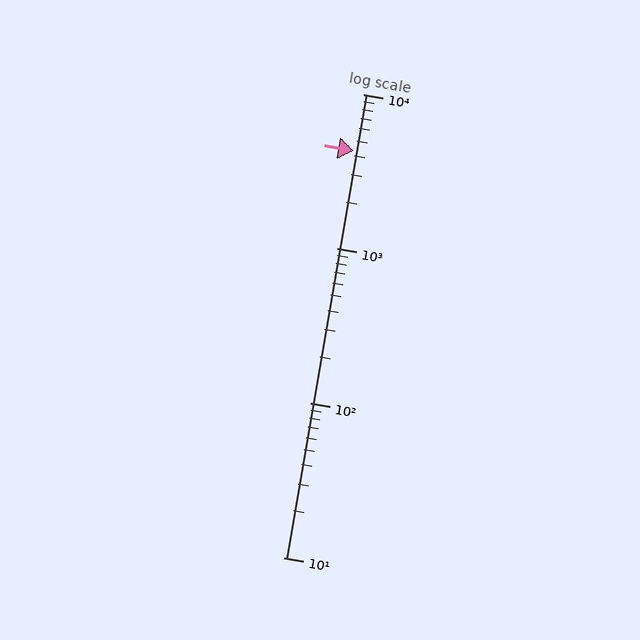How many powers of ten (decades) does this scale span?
The scale spans 3 decades, from 10 to 10000.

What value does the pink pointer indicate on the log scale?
The pointer indicates approximately 4300.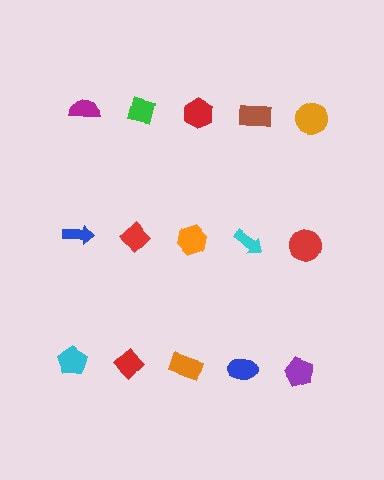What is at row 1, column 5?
An orange circle.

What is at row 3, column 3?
An orange rectangle.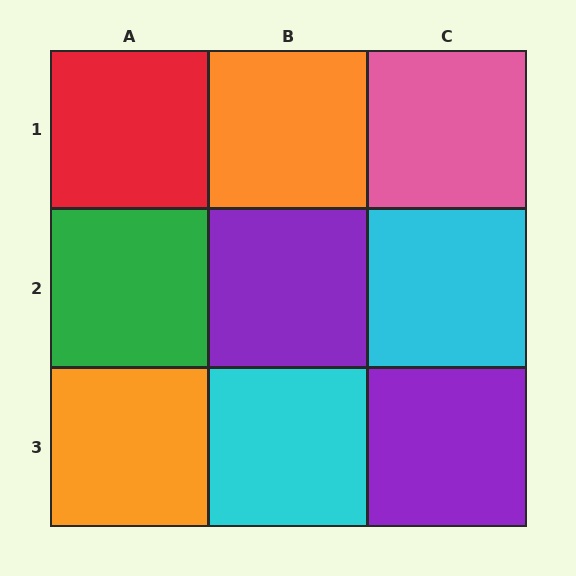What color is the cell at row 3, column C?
Purple.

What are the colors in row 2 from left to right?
Green, purple, cyan.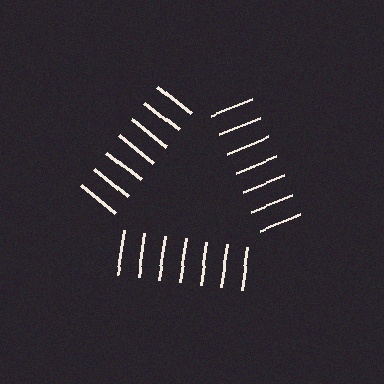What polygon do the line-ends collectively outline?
An illusory triangle — the line segments terminate on its edges but no continuous stroke is drawn.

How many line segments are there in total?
21 — 7 along each of the 3 edges.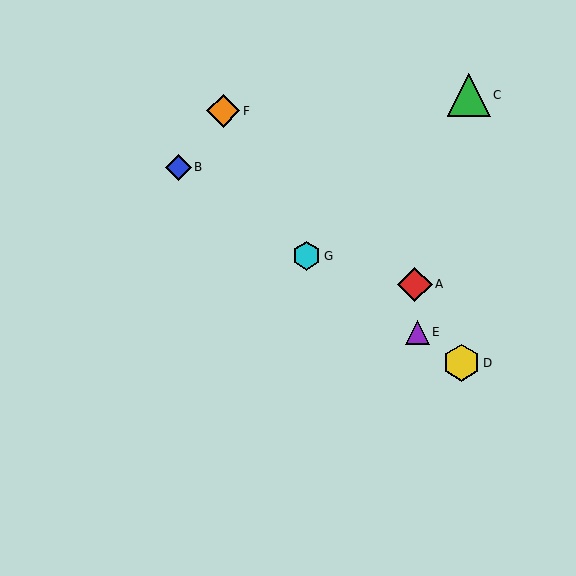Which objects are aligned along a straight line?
Objects B, D, E, G are aligned along a straight line.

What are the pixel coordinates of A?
Object A is at (415, 284).